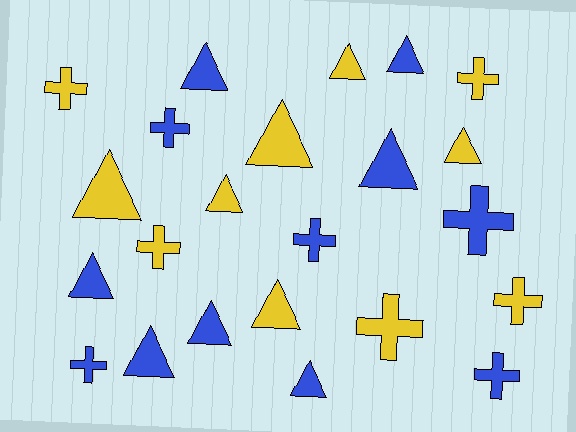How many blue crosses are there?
There are 5 blue crosses.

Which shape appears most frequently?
Triangle, with 13 objects.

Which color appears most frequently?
Blue, with 12 objects.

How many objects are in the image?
There are 23 objects.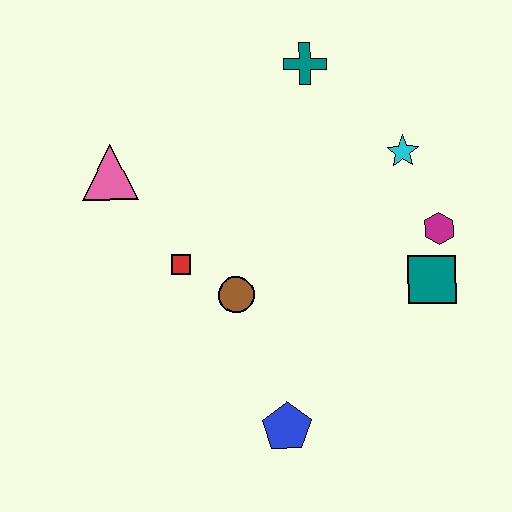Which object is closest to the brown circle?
The red square is closest to the brown circle.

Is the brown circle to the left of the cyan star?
Yes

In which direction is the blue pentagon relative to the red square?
The blue pentagon is below the red square.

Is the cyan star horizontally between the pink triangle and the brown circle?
No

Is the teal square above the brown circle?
Yes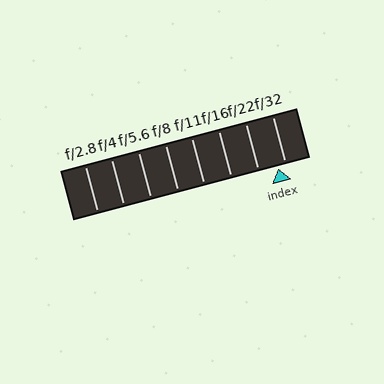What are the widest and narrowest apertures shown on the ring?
The widest aperture shown is f/2.8 and the narrowest is f/32.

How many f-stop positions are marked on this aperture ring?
There are 8 f-stop positions marked.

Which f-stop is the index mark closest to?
The index mark is closest to f/32.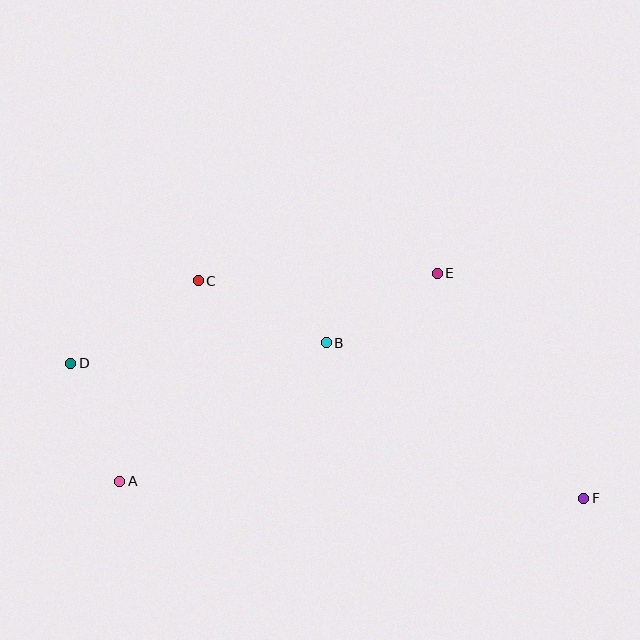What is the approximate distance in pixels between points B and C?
The distance between B and C is approximately 143 pixels.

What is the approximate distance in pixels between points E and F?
The distance between E and F is approximately 268 pixels.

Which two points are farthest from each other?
Points D and F are farthest from each other.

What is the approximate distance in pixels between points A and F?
The distance between A and F is approximately 464 pixels.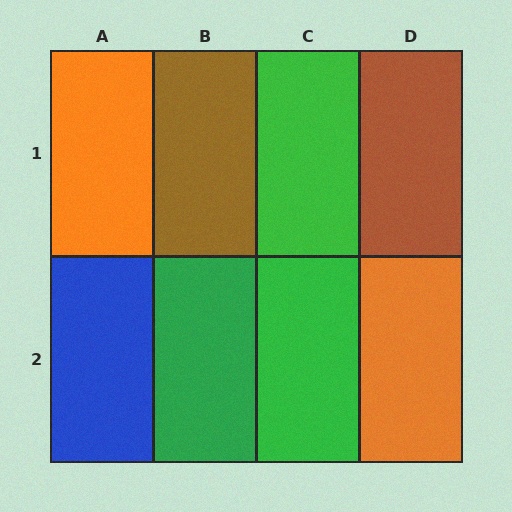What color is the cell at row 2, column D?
Orange.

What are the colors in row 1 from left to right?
Orange, brown, green, brown.